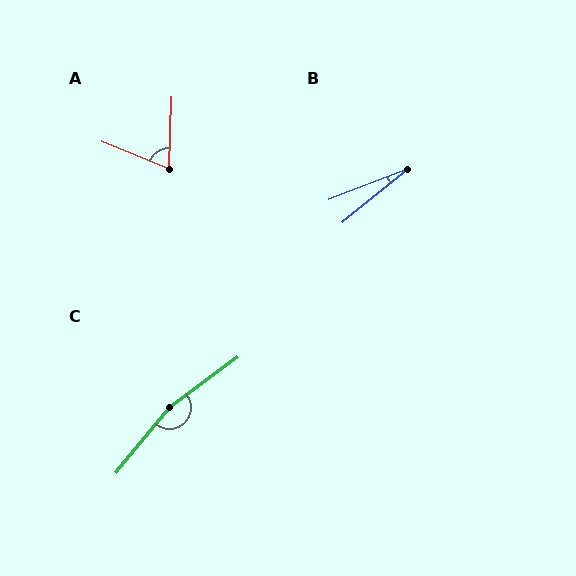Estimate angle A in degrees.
Approximately 70 degrees.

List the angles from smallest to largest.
B (18°), A (70°), C (165°).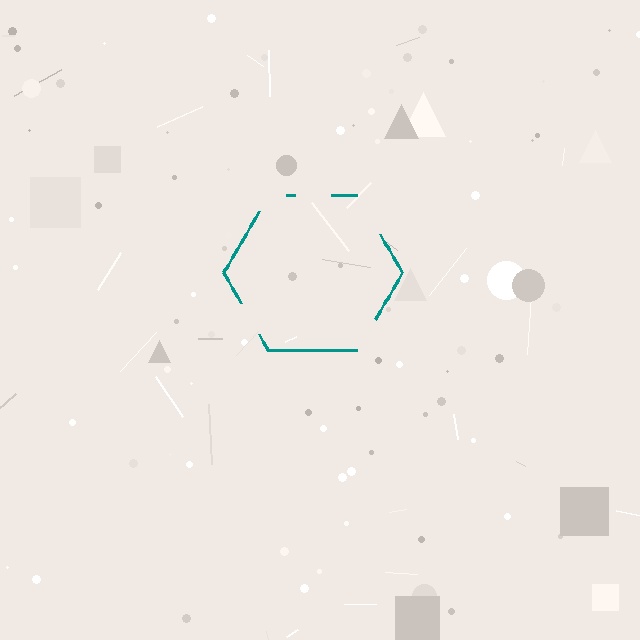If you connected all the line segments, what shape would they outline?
They would outline a hexagon.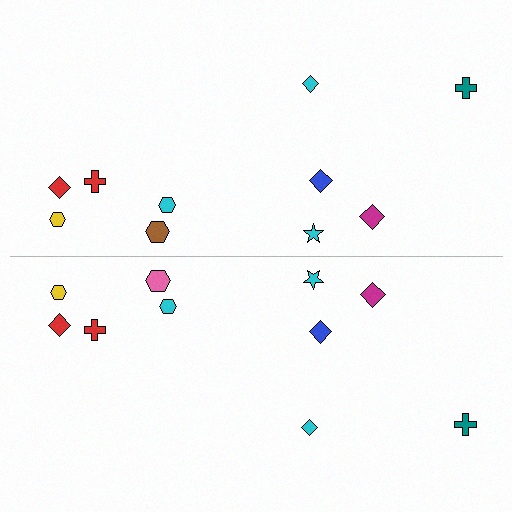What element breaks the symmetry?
The pink hexagon on the bottom side breaks the symmetry — its mirror counterpart is brown.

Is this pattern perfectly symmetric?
No, the pattern is not perfectly symmetric. The pink hexagon on the bottom side breaks the symmetry — its mirror counterpart is brown.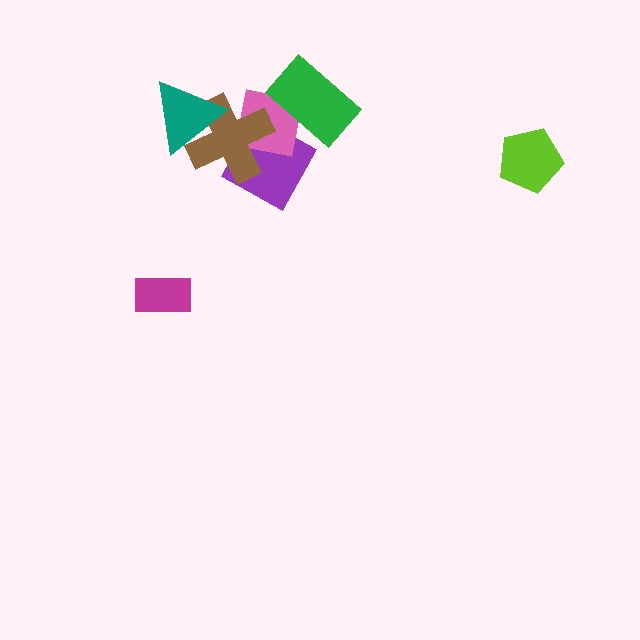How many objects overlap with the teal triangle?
1 object overlaps with the teal triangle.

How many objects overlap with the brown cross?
3 objects overlap with the brown cross.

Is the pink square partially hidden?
Yes, it is partially covered by another shape.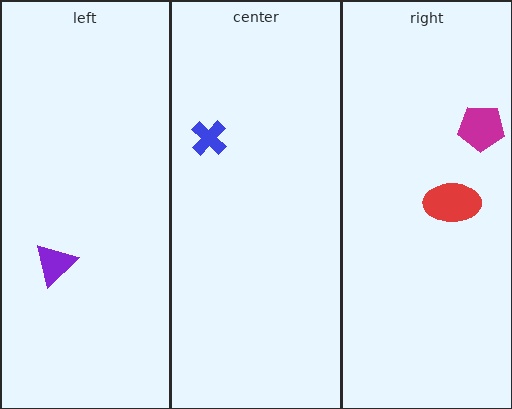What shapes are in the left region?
The purple triangle.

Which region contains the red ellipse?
The right region.